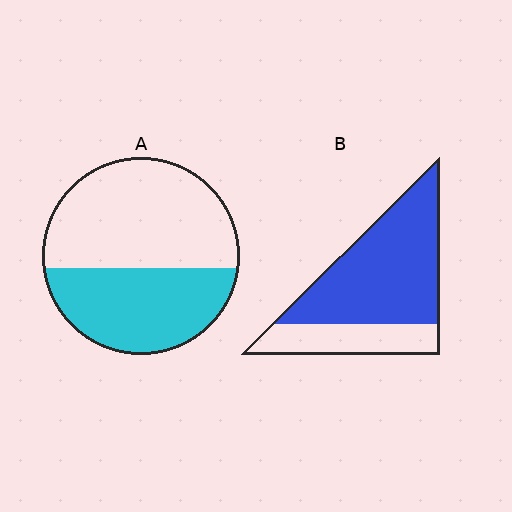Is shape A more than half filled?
No.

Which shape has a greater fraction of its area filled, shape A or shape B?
Shape B.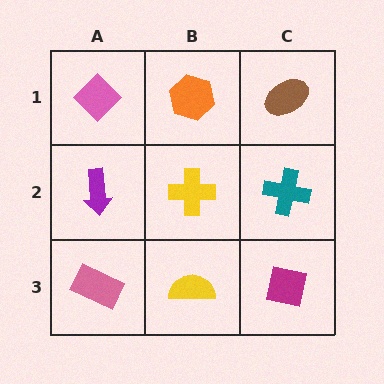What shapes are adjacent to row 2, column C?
A brown ellipse (row 1, column C), a magenta square (row 3, column C), a yellow cross (row 2, column B).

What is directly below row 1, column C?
A teal cross.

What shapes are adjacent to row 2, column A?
A pink diamond (row 1, column A), a pink rectangle (row 3, column A), a yellow cross (row 2, column B).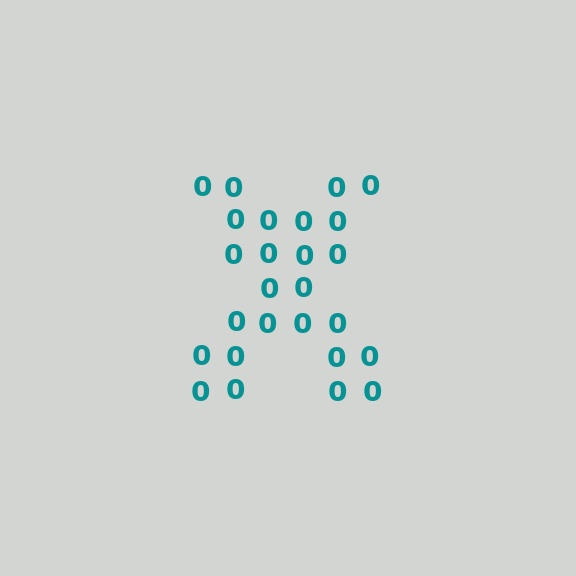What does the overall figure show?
The overall figure shows the letter X.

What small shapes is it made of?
It is made of small digit 0's.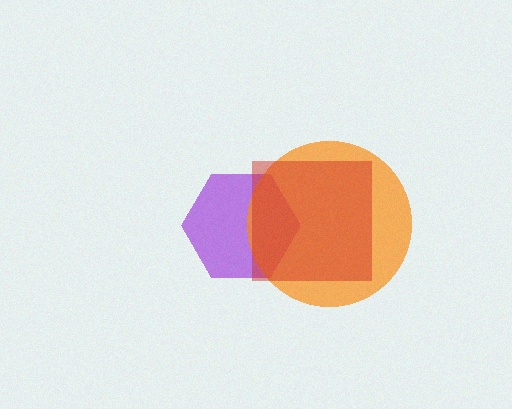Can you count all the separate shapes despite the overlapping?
Yes, there are 3 separate shapes.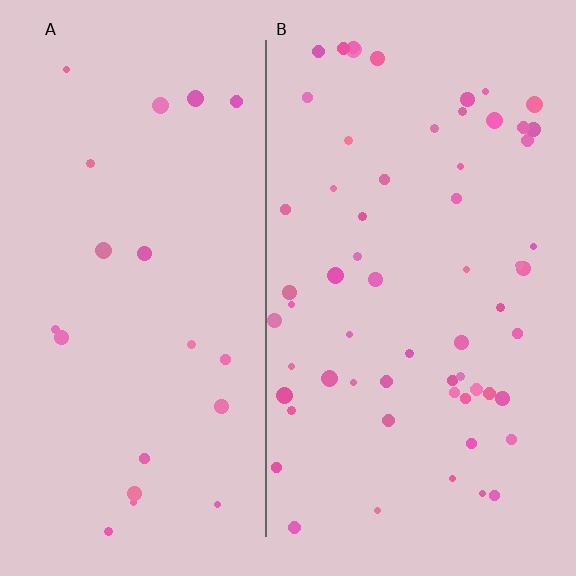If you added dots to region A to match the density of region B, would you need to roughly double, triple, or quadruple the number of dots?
Approximately triple.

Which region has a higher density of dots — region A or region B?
B (the right).